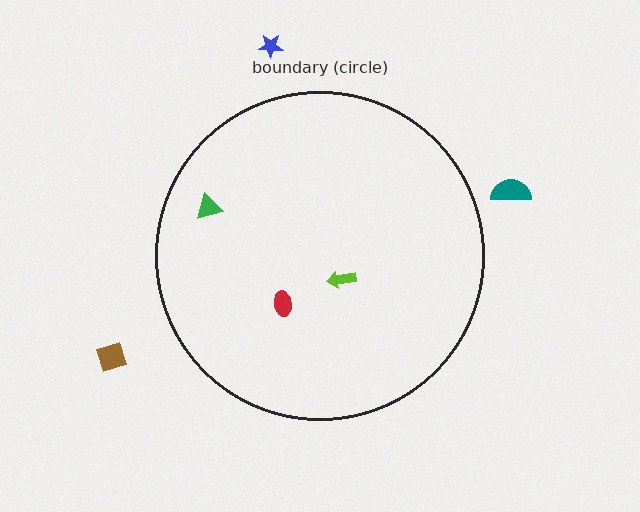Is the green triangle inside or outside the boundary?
Inside.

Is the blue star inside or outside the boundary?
Outside.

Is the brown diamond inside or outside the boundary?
Outside.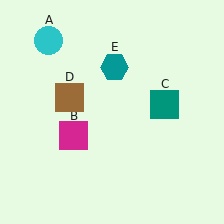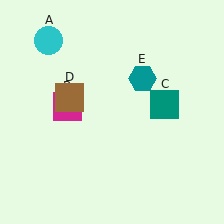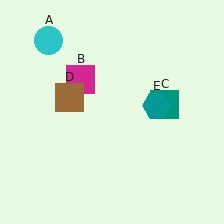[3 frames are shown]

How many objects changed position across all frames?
2 objects changed position: magenta square (object B), teal hexagon (object E).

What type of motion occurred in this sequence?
The magenta square (object B), teal hexagon (object E) rotated clockwise around the center of the scene.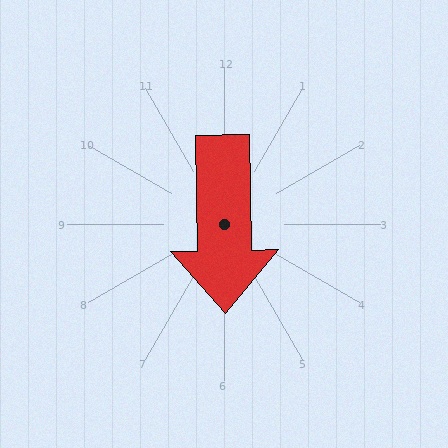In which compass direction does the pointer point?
South.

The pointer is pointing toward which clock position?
Roughly 6 o'clock.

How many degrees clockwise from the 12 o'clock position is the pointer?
Approximately 179 degrees.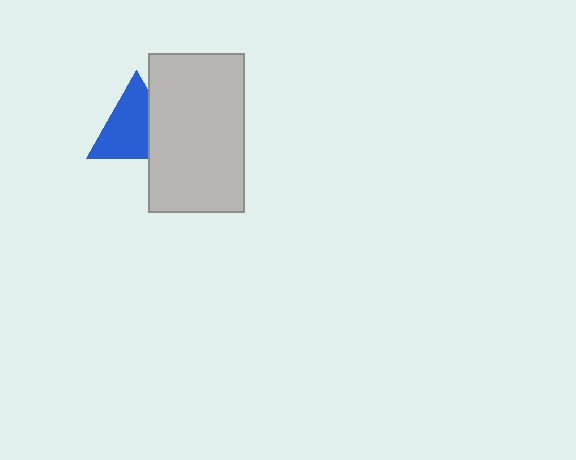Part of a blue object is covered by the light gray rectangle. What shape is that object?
It is a triangle.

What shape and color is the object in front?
The object in front is a light gray rectangle.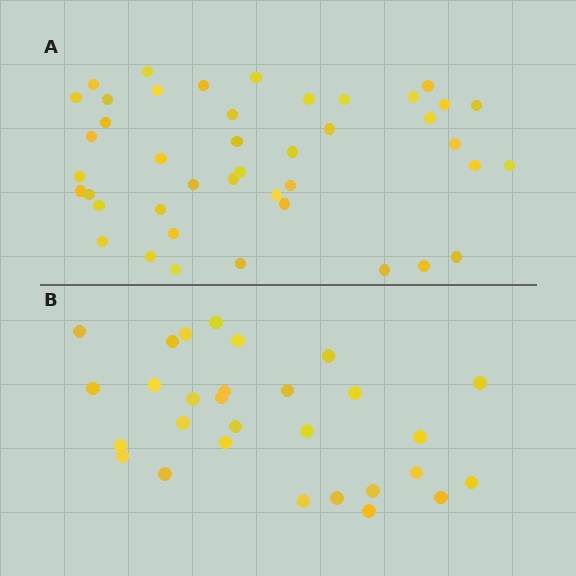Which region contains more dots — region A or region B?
Region A (the top region) has more dots.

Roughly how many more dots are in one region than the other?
Region A has approximately 15 more dots than region B.